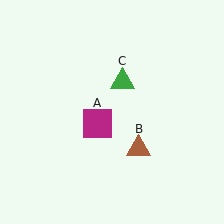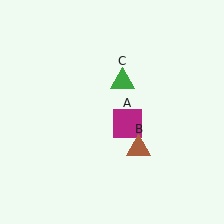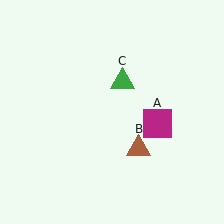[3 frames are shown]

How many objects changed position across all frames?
1 object changed position: magenta square (object A).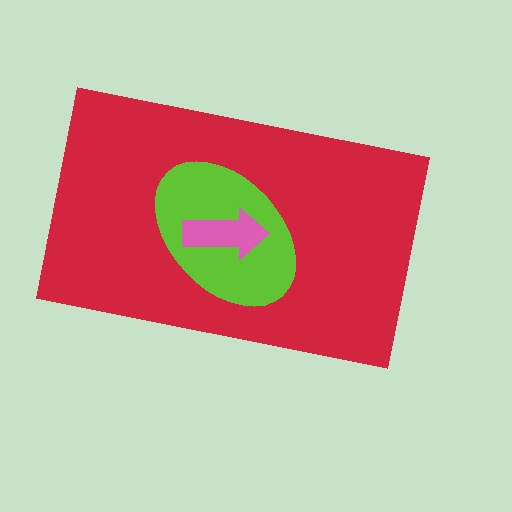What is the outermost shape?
The red rectangle.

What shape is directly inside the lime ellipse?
The pink arrow.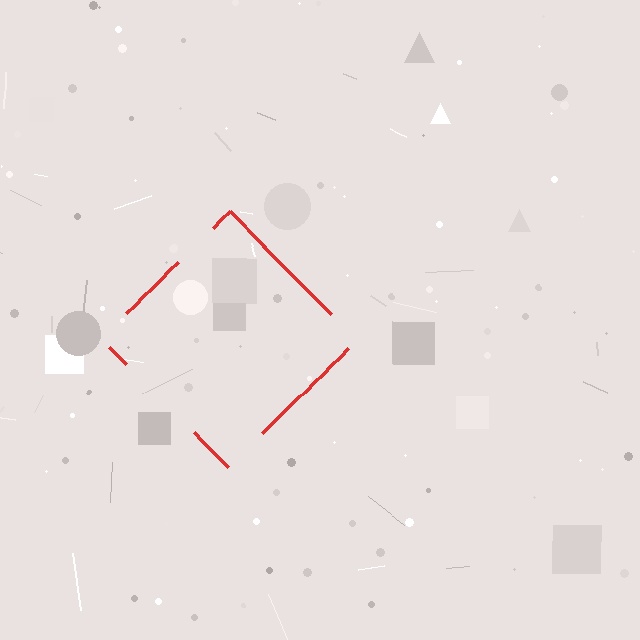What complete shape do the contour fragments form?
The contour fragments form a diamond.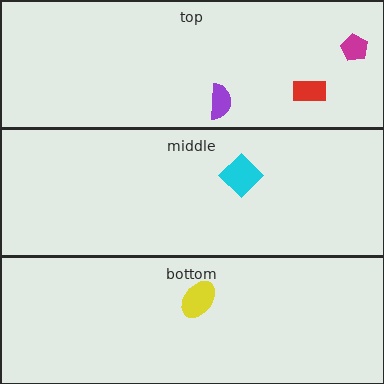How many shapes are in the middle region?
1.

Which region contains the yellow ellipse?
The bottom region.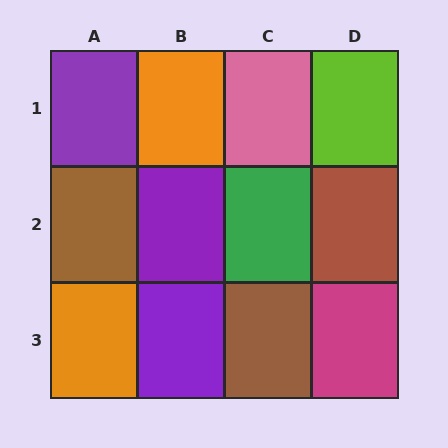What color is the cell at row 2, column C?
Green.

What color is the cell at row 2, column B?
Purple.